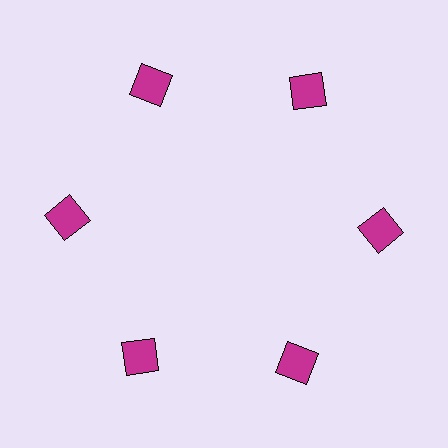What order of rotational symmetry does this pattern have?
This pattern has 6-fold rotational symmetry.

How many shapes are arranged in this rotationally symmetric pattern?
There are 6 shapes, arranged in 6 groups of 1.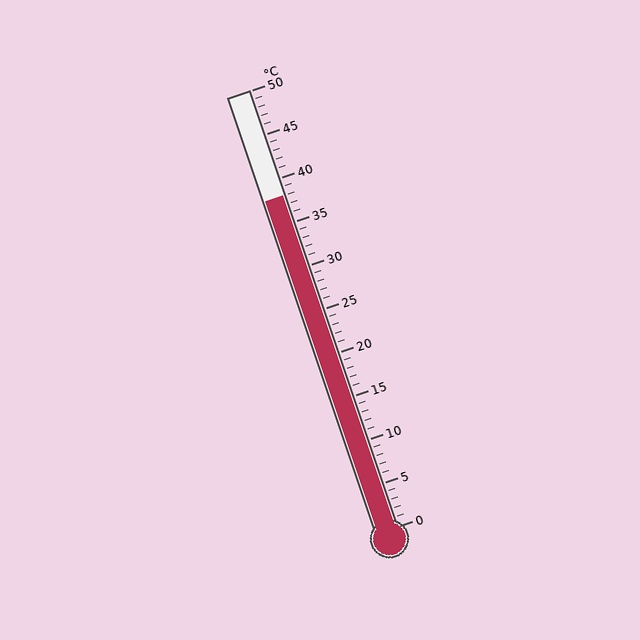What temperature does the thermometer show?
The thermometer shows approximately 38°C.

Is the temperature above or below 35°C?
The temperature is above 35°C.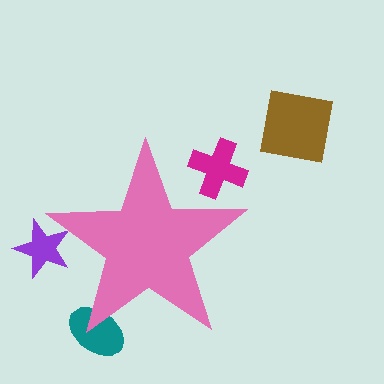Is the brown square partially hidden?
No, the brown square is fully visible.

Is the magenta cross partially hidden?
Yes, the magenta cross is partially hidden behind the pink star.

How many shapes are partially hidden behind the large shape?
3 shapes are partially hidden.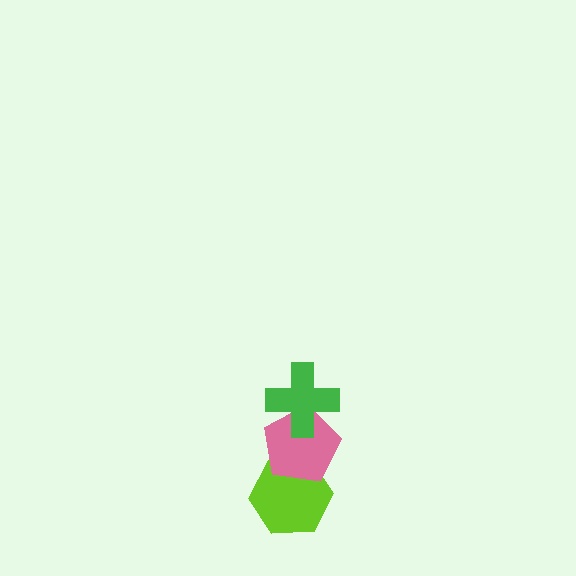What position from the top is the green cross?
The green cross is 1st from the top.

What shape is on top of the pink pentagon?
The green cross is on top of the pink pentagon.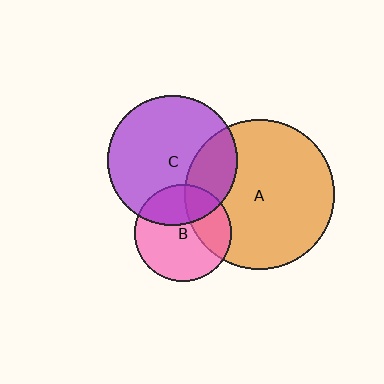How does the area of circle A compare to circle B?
Approximately 2.4 times.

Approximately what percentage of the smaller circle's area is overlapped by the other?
Approximately 35%.